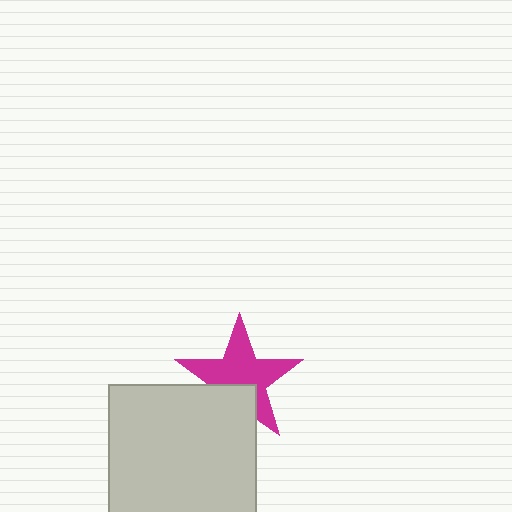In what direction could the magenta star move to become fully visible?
The magenta star could move up. That would shift it out from behind the light gray square entirely.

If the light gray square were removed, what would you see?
You would see the complete magenta star.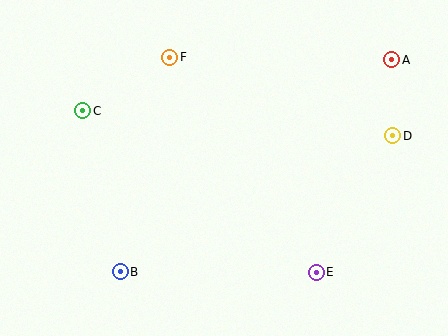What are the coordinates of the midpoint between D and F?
The midpoint between D and F is at (281, 97).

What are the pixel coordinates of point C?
Point C is at (83, 111).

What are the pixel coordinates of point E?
Point E is at (316, 272).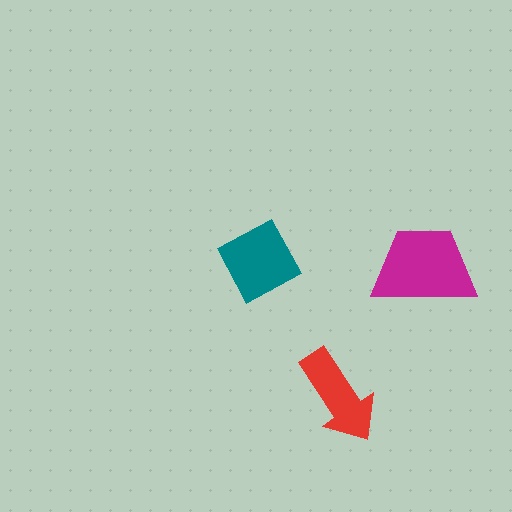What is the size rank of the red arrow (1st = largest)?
3rd.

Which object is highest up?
The teal diamond is topmost.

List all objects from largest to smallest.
The magenta trapezoid, the teal diamond, the red arrow.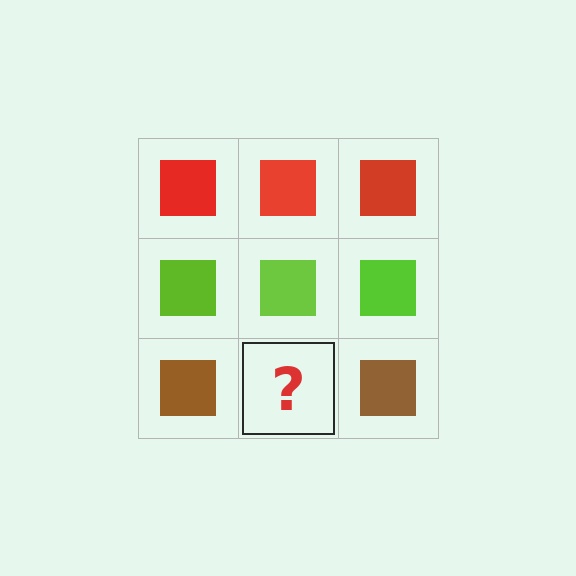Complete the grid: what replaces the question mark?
The question mark should be replaced with a brown square.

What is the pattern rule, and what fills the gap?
The rule is that each row has a consistent color. The gap should be filled with a brown square.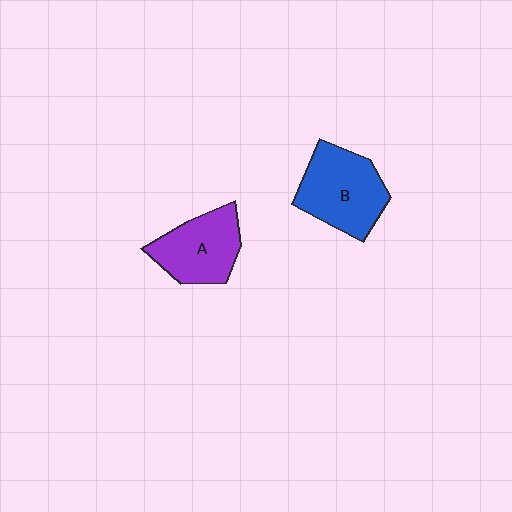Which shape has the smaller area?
Shape A (purple).